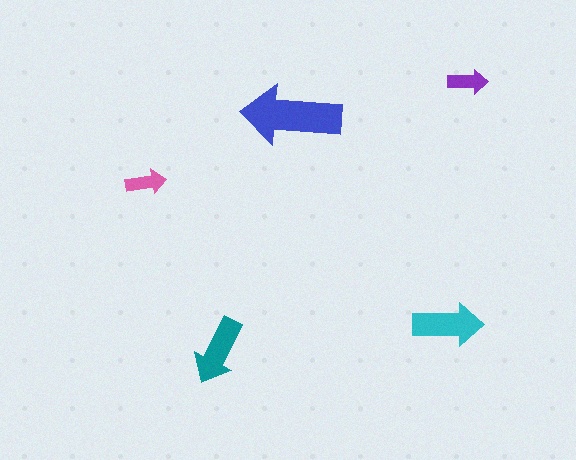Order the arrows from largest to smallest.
the blue one, the cyan one, the teal one, the pink one, the purple one.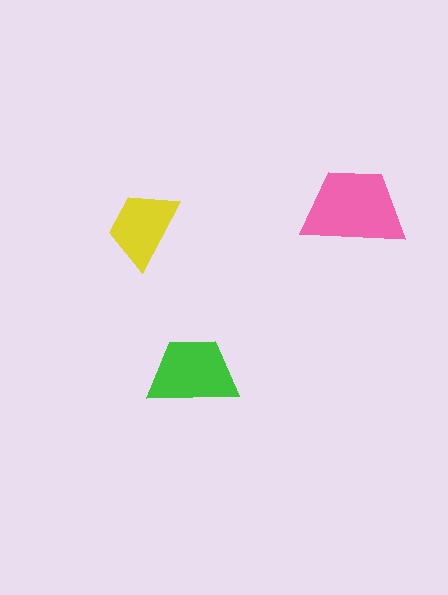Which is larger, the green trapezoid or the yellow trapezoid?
The green one.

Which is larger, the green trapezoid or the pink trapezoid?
The pink one.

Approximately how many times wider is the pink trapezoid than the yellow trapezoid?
About 1.5 times wider.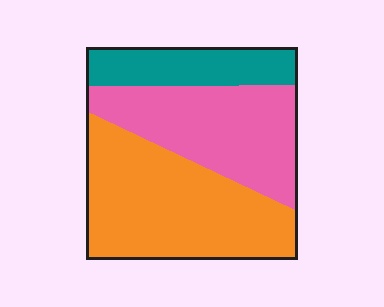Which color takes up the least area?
Teal, at roughly 20%.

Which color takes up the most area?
Orange, at roughly 45%.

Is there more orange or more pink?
Orange.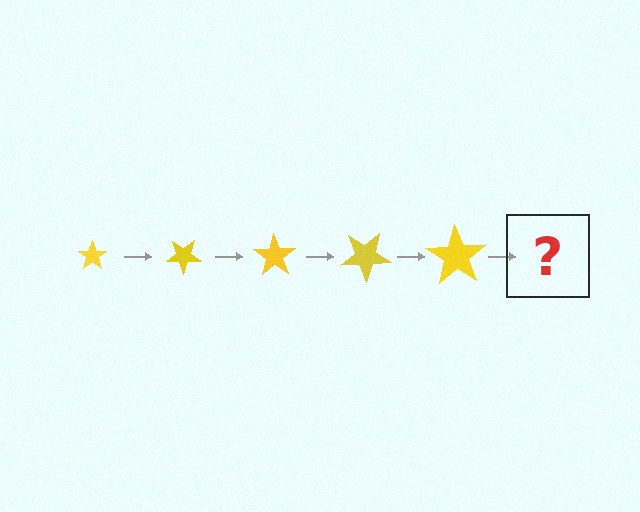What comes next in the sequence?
The next element should be a star, larger than the previous one and rotated 175 degrees from the start.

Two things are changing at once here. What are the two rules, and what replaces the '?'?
The two rules are that the star grows larger each step and it rotates 35 degrees each step. The '?' should be a star, larger than the previous one and rotated 175 degrees from the start.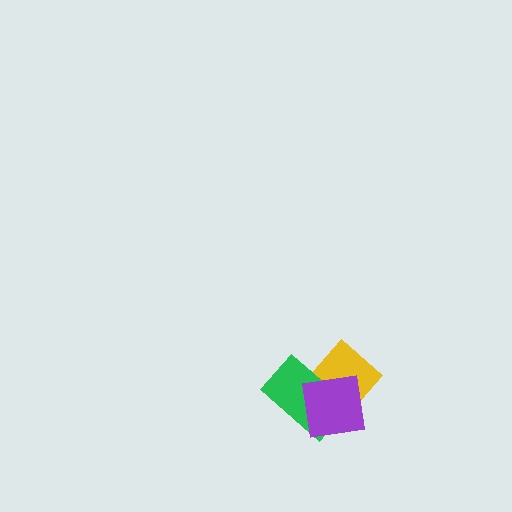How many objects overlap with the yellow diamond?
2 objects overlap with the yellow diamond.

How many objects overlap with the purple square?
2 objects overlap with the purple square.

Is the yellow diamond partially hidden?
Yes, it is partially covered by another shape.